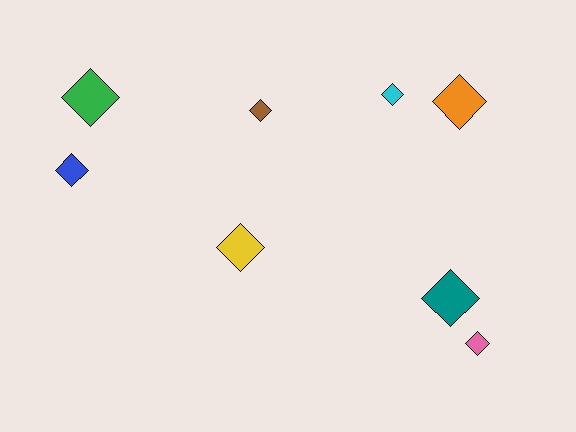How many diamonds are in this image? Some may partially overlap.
There are 8 diamonds.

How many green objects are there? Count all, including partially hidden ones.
There is 1 green object.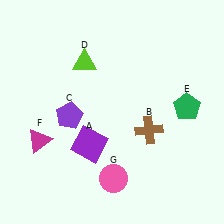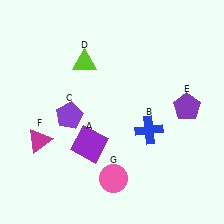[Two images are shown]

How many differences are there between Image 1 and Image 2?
There are 2 differences between the two images.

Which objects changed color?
B changed from brown to blue. E changed from green to purple.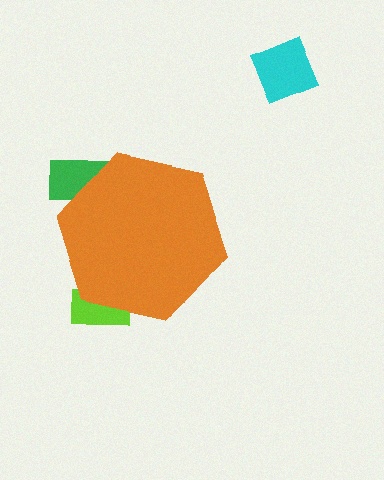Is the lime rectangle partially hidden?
Yes, the lime rectangle is partially hidden behind the orange hexagon.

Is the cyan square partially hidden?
No, the cyan square is fully visible.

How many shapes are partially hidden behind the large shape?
2 shapes are partially hidden.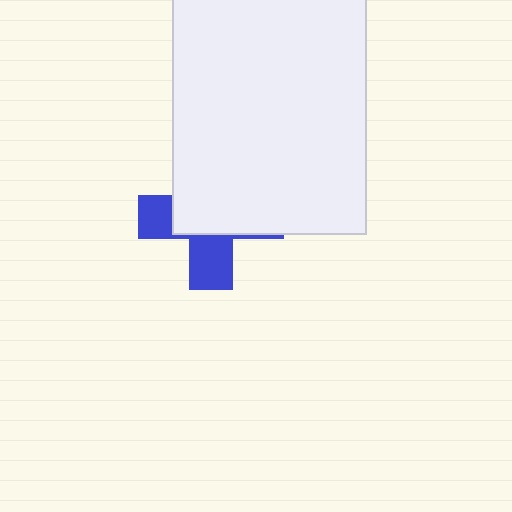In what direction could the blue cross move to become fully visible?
The blue cross could move down. That would shift it out from behind the white rectangle entirely.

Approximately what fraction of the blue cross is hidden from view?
Roughly 62% of the blue cross is hidden behind the white rectangle.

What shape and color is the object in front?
The object in front is a white rectangle.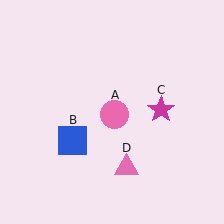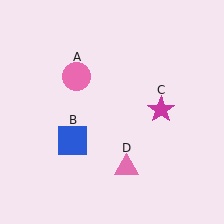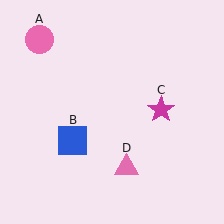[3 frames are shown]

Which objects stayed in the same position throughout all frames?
Blue square (object B) and magenta star (object C) and pink triangle (object D) remained stationary.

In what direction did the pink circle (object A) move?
The pink circle (object A) moved up and to the left.